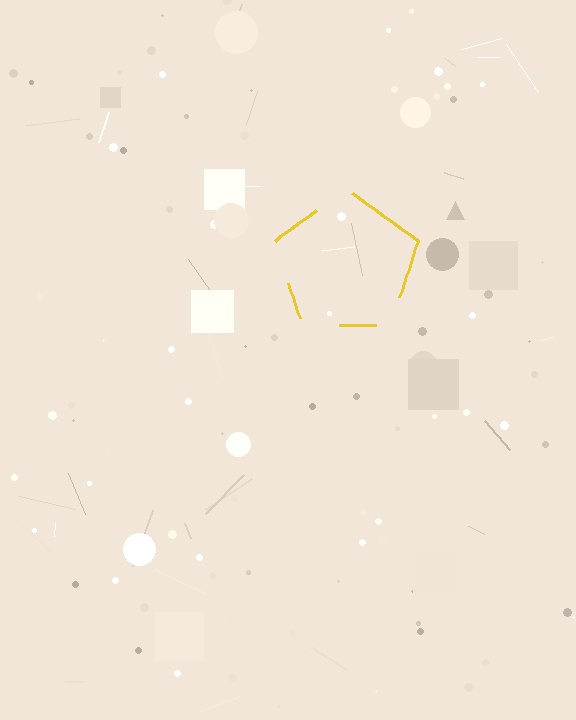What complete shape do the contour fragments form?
The contour fragments form a pentagon.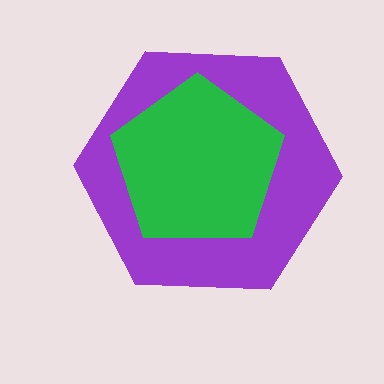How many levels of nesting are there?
2.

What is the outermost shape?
The purple hexagon.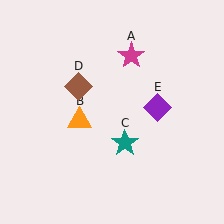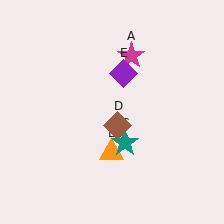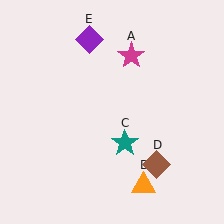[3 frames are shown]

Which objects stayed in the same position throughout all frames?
Magenta star (object A) and teal star (object C) remained stationary.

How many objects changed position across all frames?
3 objects changed position: orange triangle (object B), brown diamond (object D), purple diamond (object E).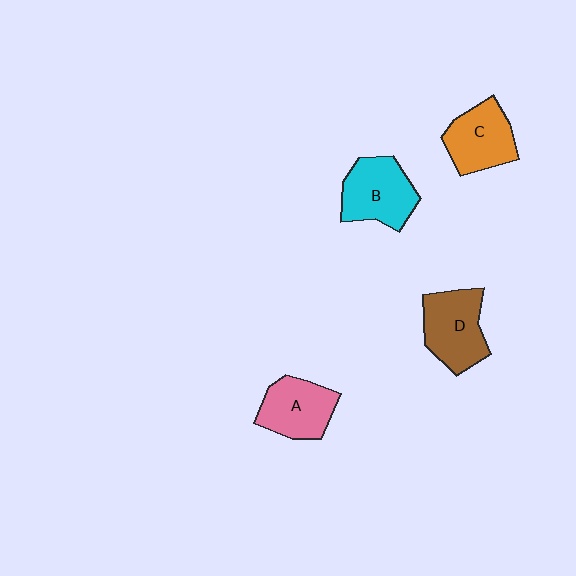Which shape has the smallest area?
Shape A (pink).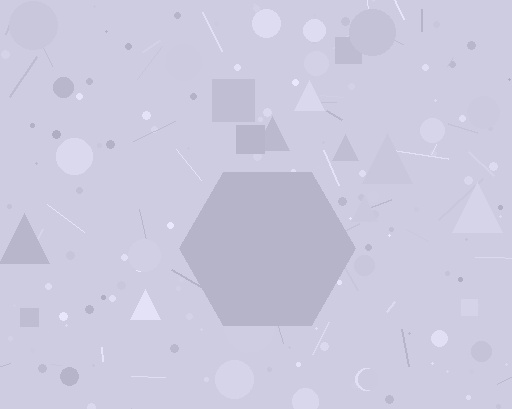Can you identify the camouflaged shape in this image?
The camouflaged shape is a hexagon.